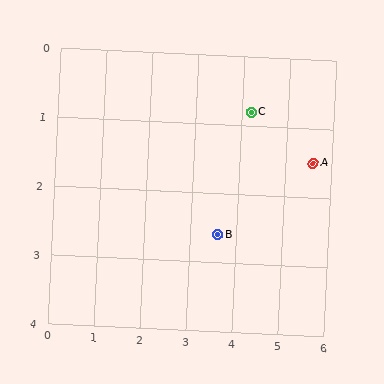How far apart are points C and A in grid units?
Points C and A are about 1.6 grid units apart.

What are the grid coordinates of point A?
Point A is at approximately (5.6, 1.5).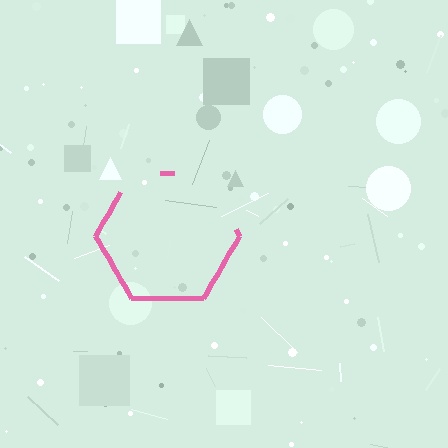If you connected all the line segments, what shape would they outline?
They would outline a hexagon.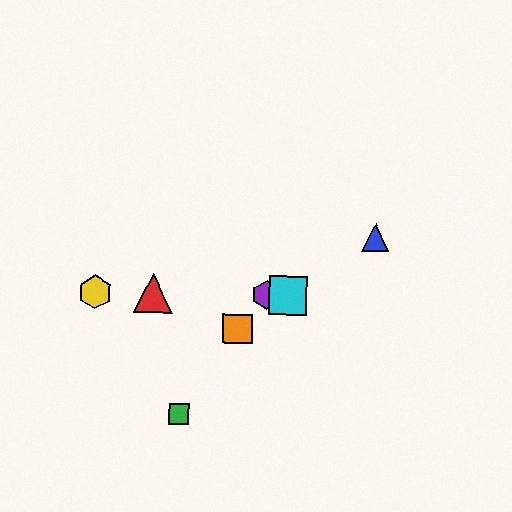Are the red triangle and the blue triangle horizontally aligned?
No, the red triangle is at y≈293 and the blue triangle is at y≈238.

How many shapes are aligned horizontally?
4 shapes (the red triangle, the yellow hexagon, the purple hexagon, the cyan square) are aligned horizontally.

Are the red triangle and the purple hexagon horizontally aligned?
Yes, both are at y≈293.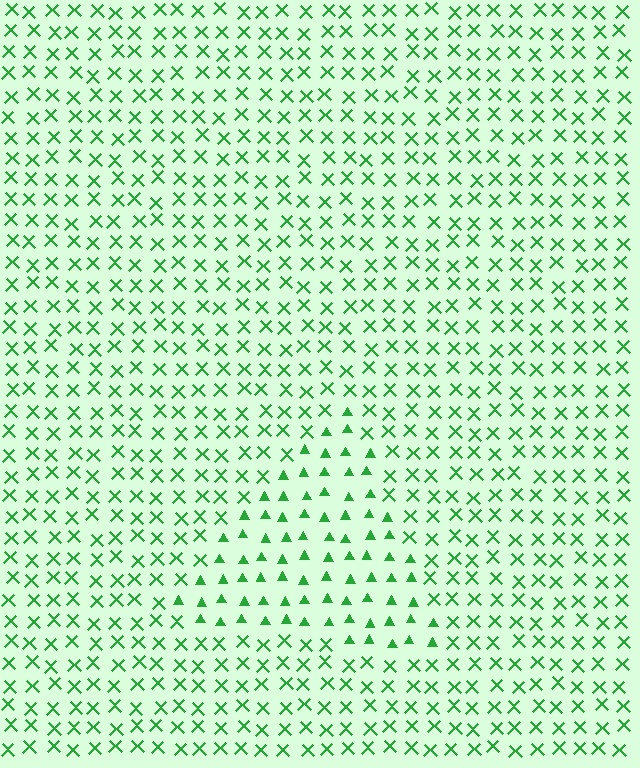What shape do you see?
I see a triangle.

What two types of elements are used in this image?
The image uses triangles inside the triangle region and X marks outside it.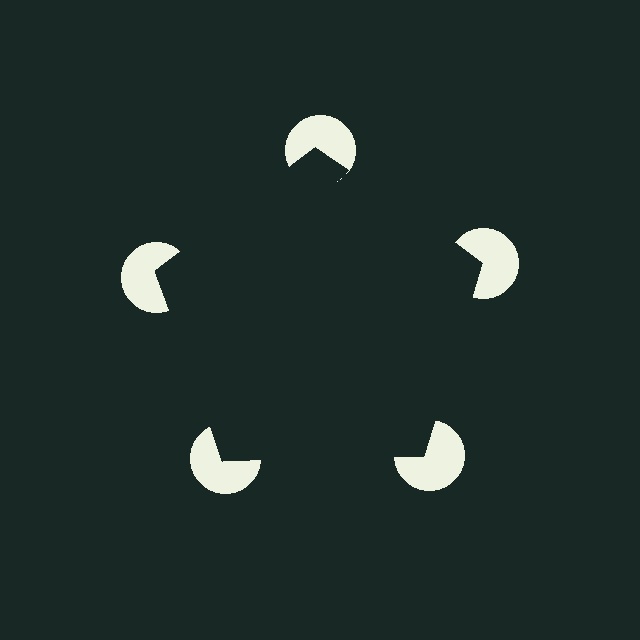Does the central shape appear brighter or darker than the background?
It typically appears slightly darker than the background, even though no actual brightness change is drawn.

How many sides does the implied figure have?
5 sides.